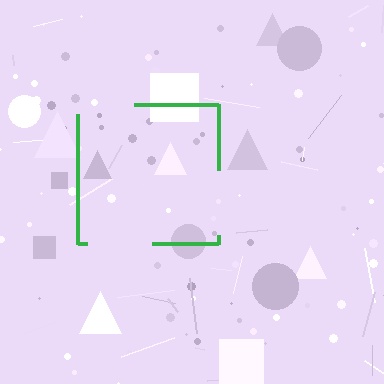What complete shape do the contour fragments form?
The contour fragments form a square.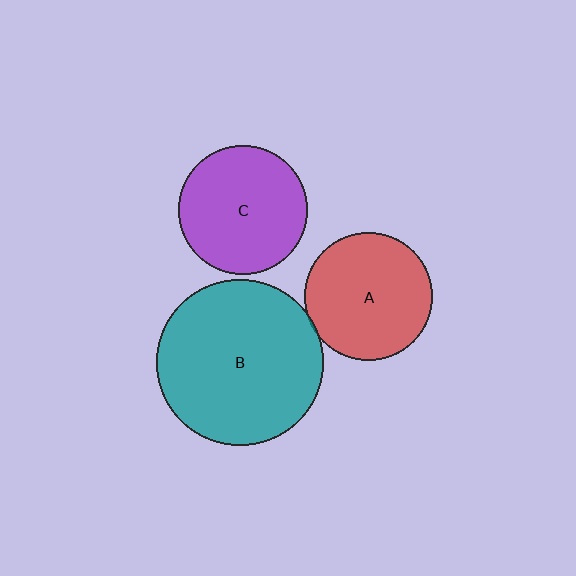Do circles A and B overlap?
Yes.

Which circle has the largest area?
Circle B (teal).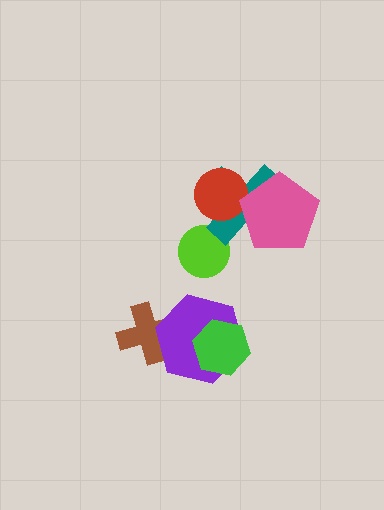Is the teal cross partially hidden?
Yes, it is partially covered by another shape.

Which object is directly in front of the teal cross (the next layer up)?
The red circle is directly in front of the teal cross.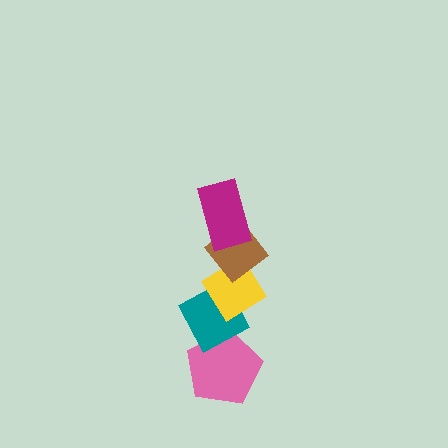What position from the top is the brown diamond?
The brown diamond is 2nd from the top.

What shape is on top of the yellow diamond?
The brown diamond is on top of the yellow diamond.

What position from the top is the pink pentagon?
The pink pentagon is 5th from the top.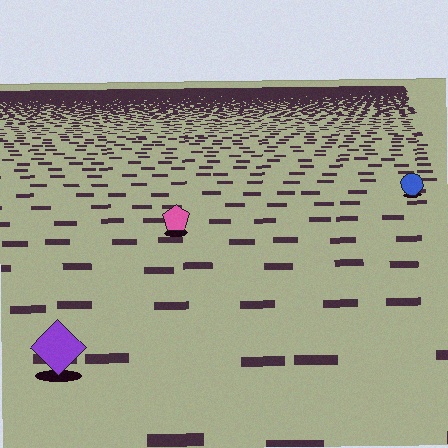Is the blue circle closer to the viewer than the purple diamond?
No. The purple diamond is closer — you can tell from the texture gradient: the ground texture is coarser near it.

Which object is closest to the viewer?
The purple diamond is closest. The texture marks near it are larger and more spread out.